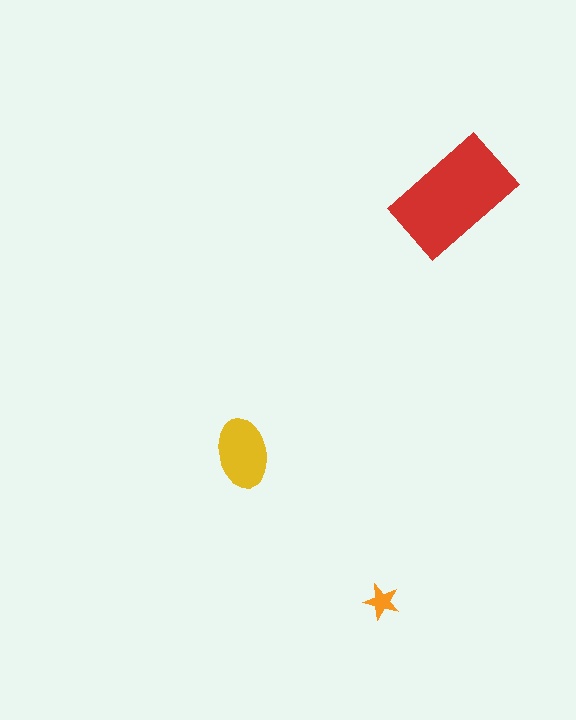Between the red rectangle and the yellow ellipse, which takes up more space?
The red rectangle.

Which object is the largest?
The red rectangle.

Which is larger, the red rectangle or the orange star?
The red rectangle.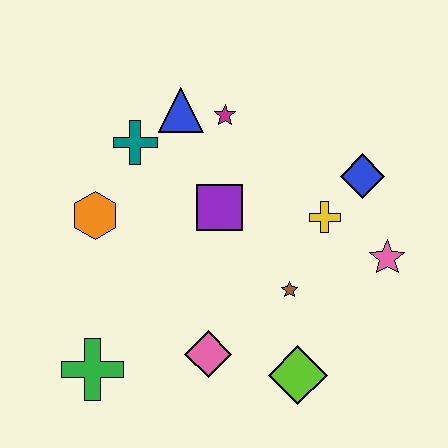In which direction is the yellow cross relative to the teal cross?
The yellow cross is to the right of the teal cross.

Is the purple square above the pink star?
Yes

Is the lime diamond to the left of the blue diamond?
Yes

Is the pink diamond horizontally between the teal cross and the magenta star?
Yes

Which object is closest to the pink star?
The yellow cross is closest to the pink star.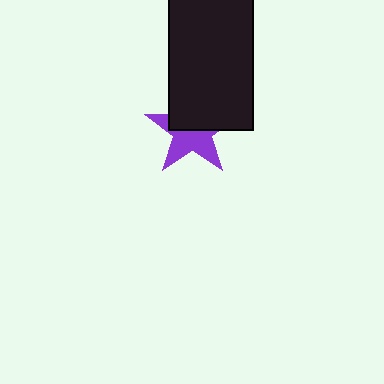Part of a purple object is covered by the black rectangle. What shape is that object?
It is a star.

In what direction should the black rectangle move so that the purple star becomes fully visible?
The black rectangle should move up. That is the shortest direction to clear the overlap and leave the purple star fully visible.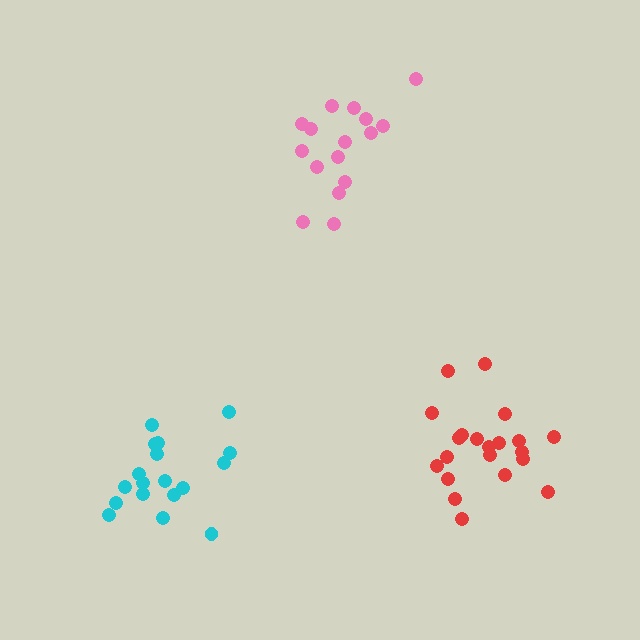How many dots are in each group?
Group 1: 18 dots, Group 2: 21 dots, Group 3: 16 dots (55 total).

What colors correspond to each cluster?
The clusters are colored: cyan, red, pink.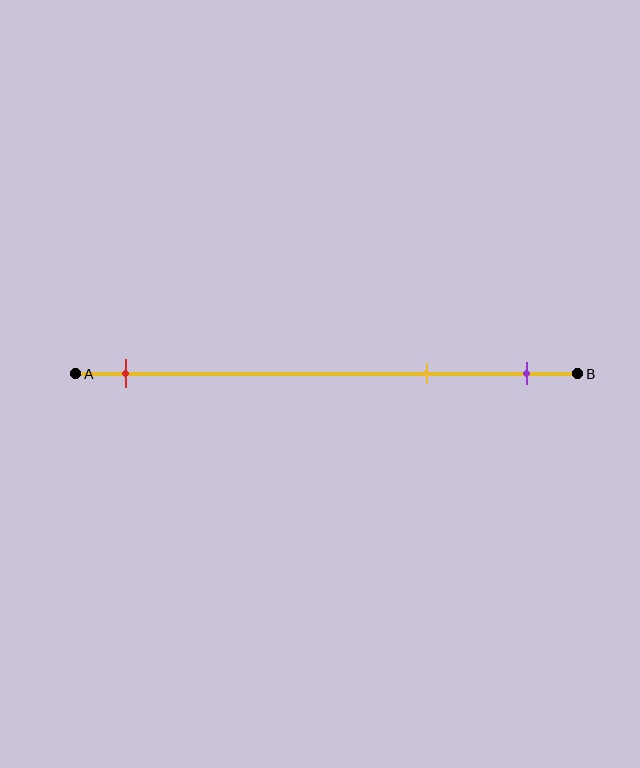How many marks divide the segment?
There are 3 marks dividing the segment.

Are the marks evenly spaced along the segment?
No, the marks are not evenly spaced.